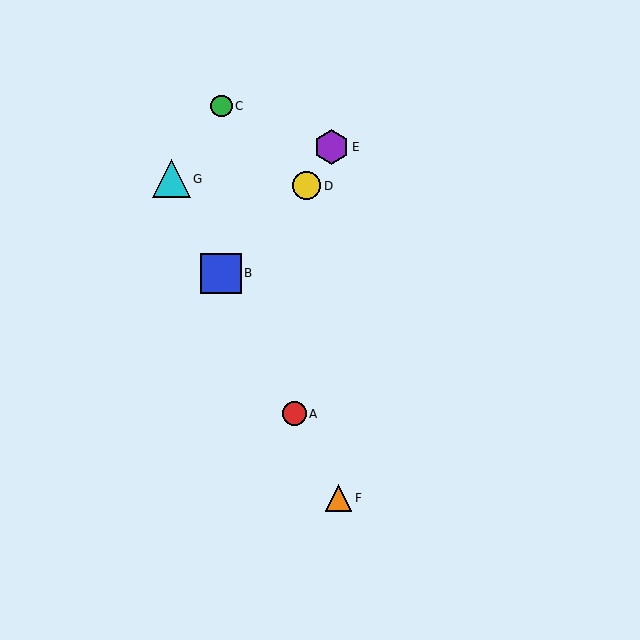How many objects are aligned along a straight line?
4 objects (A, B, F, G) are aligned along a straight line.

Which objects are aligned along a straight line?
Objects A, B, F, G are aligned along a straight line.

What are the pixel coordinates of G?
Object G is at (171, 179).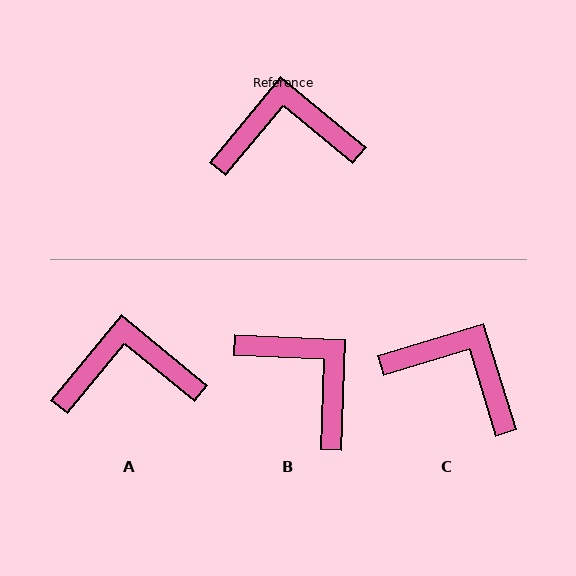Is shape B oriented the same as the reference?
No, it is off by about 53 degrees.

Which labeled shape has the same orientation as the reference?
A.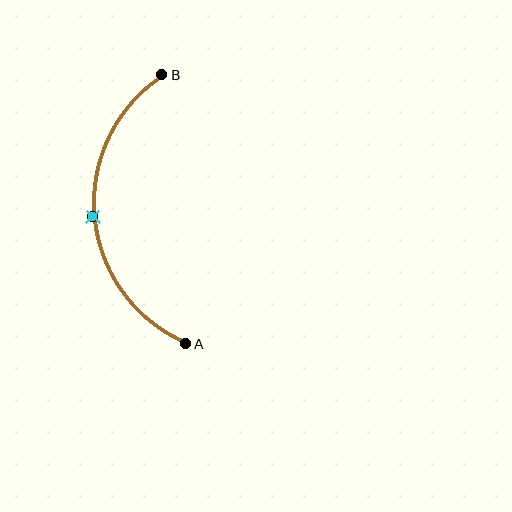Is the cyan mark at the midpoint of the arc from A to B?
Yes. The cyan mark lies on the arc at equal arc-length from both A and B — it is the arc midpoint.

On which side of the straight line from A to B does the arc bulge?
The arc bulges to the left of the straight line connecting A and B.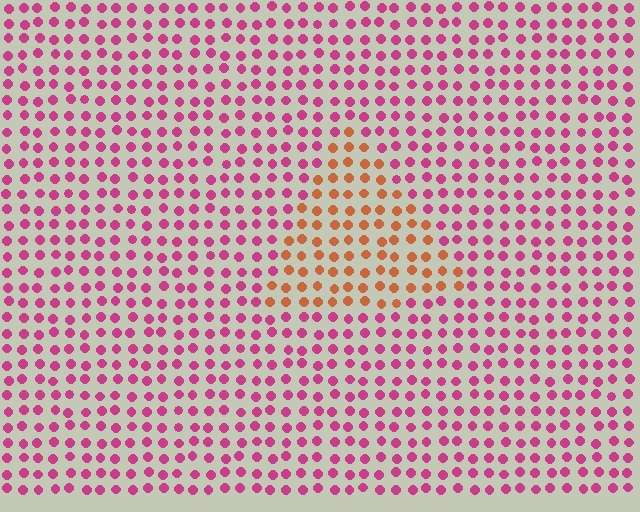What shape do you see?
I see a triangle.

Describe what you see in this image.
The image is filled with small magenta elements in a uniform arrangement. A triangle-shaped region is visible where the elements are tinted to a slightly different hue, forming a subtle color boundary.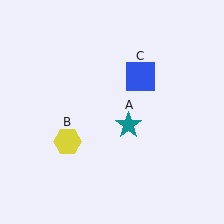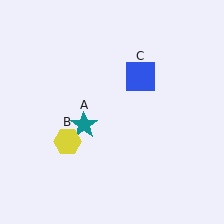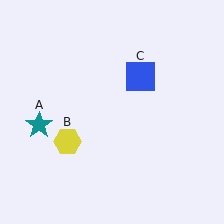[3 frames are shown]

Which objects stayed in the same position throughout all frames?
Yellow hexagon (object B) and blue square (object C) remained stationary.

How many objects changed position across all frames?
1 object changed position: teal star (object A).